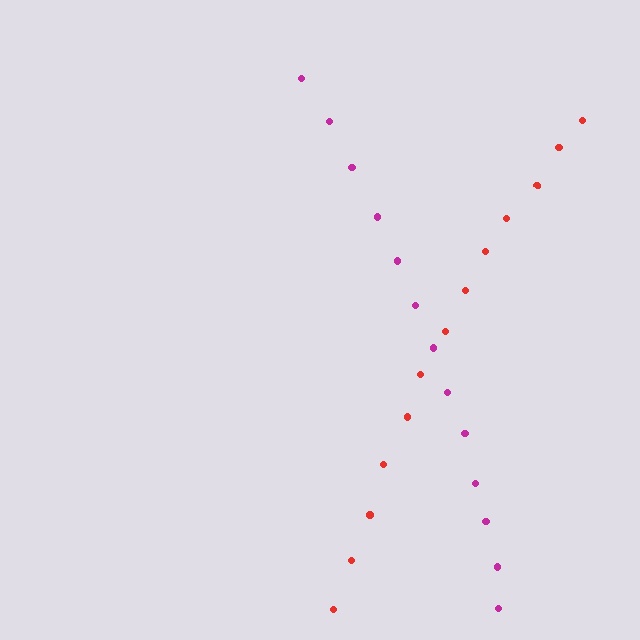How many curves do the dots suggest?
There are 2 distinct paths.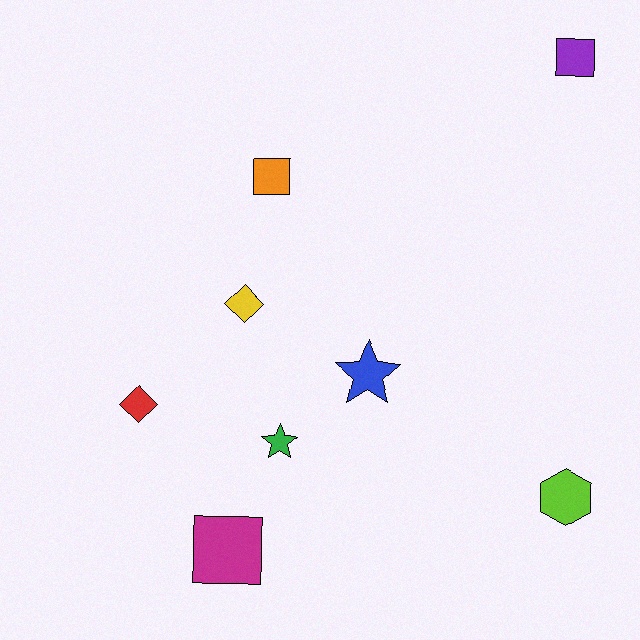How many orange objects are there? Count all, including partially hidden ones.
There is 1 orange object.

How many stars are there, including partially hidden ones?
There are 2 stars.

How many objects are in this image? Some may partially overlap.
There are 8 objects.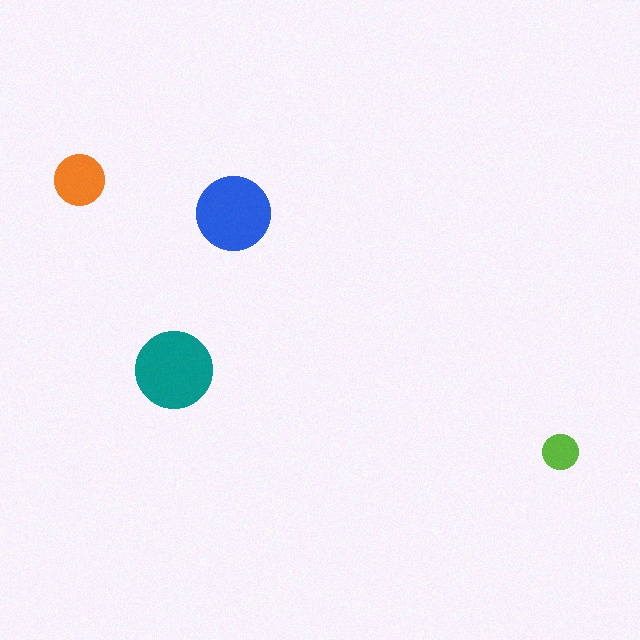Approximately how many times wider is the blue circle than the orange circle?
About 1.5 times wider.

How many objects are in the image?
There are 4 objects in the image.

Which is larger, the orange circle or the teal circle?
The teal one.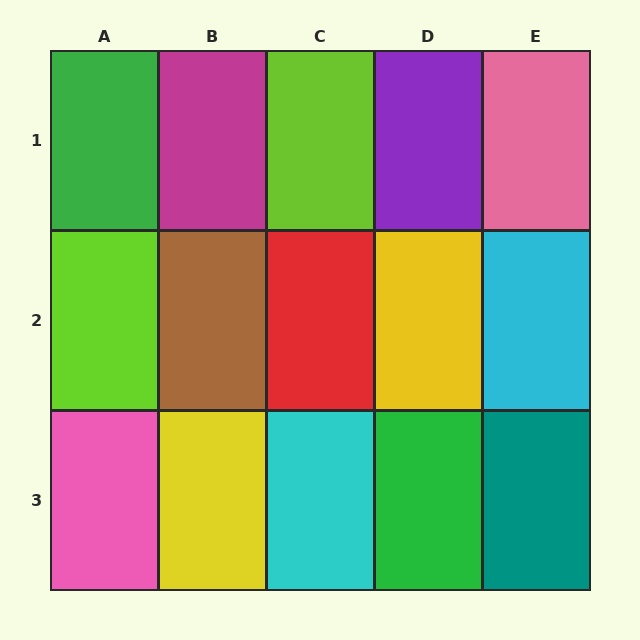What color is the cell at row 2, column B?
Brown.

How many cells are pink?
2 cells are pink.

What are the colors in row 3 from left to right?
Pink, yellow, cyan, green, teal.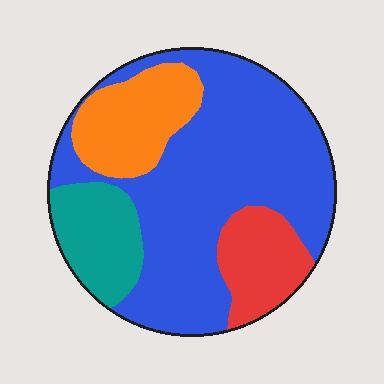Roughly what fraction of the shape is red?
Red covers around 10% of the shape.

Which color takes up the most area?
Blue, at roughly 60%.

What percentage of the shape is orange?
Orange takes up less than a sixth of the shape.